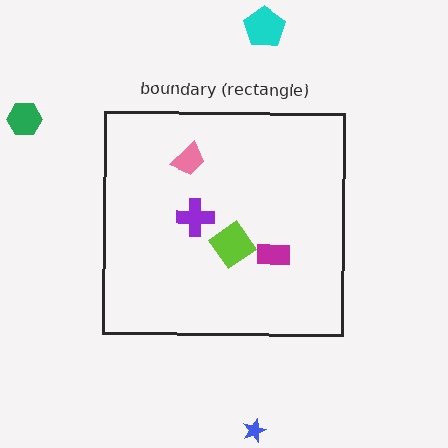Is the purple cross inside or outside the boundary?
Inside.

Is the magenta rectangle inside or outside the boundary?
Inside.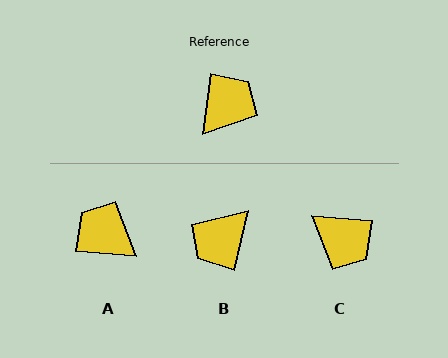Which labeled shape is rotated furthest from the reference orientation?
B, about 175 degrees away.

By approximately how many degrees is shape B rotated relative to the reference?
Approximately 175 degrees counter-clockwise.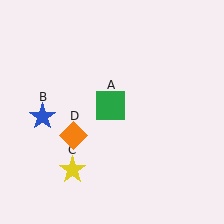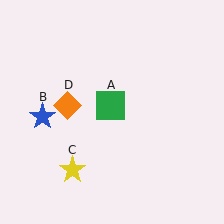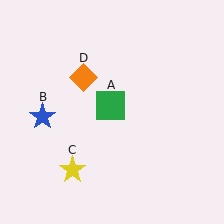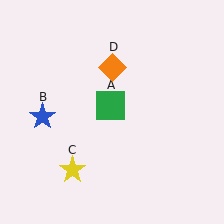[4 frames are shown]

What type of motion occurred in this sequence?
The orange diamond (object D) rotated clockwise around the center of the scene.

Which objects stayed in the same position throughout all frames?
Green square (object A) and blue star (object B) and yellow star (object C) remained stationary.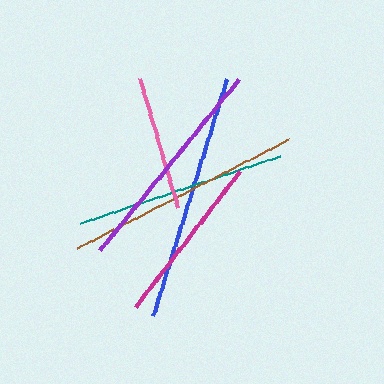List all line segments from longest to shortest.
From longest to shortest: blue, brown, purple, teal, magenta, pink.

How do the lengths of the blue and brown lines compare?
The blue and brown lines are approximately the same length.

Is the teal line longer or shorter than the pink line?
The teal line is longer than the pink line.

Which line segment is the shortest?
The pink line is the shortest at approximately 136 pixels.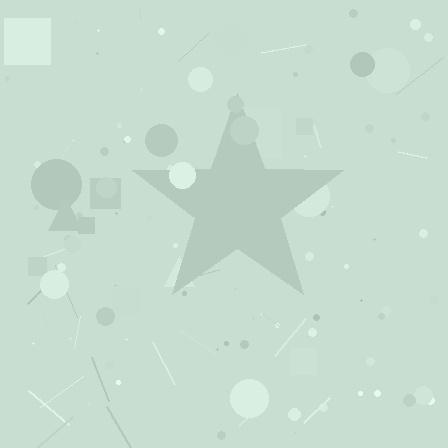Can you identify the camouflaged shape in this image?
The camouflaged shape is a star.